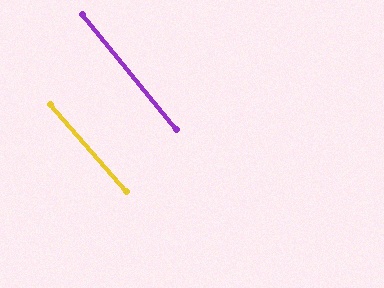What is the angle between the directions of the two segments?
Approximately 2 degrees.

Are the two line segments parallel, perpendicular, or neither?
Parallel — their directions differ by only 1.5°.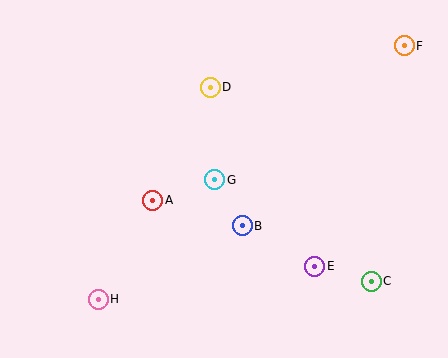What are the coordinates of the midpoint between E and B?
The midpoint between E and B is at (278, 246).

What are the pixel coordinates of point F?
Point F is at (404, 46).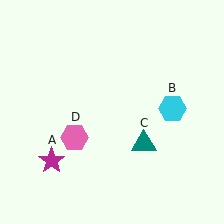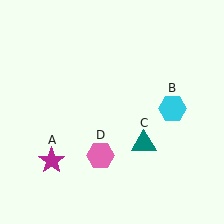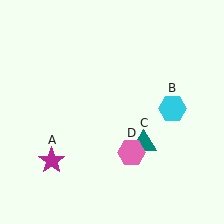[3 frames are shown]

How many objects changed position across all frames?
1 object changed position: pink hexagon (object D).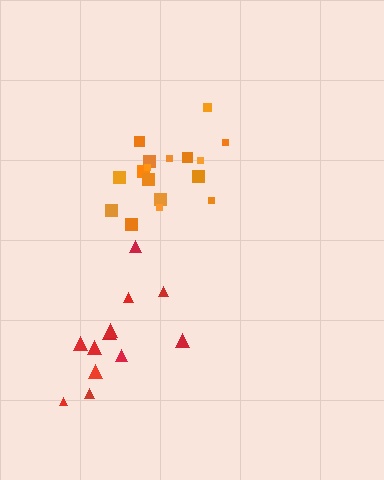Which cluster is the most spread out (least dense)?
Red.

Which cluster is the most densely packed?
Orange.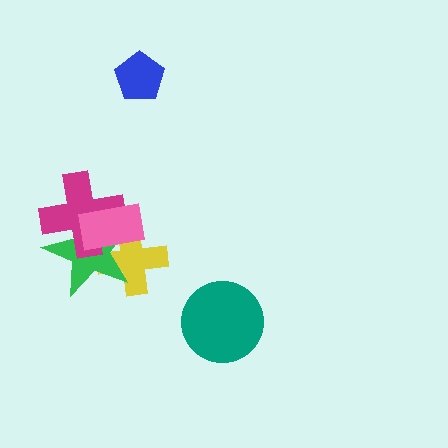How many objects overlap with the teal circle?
0 objects overlap with the teal circle.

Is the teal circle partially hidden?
No, no other shape covers it.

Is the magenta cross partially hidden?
Yes, it is partially covered by another shape.